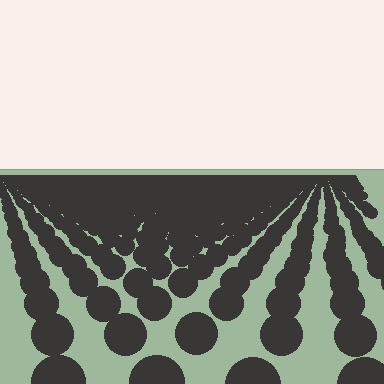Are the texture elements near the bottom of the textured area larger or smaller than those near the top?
Larger. Near the bottom, elements are closer to the viewer and appear at a bigger on-screen size.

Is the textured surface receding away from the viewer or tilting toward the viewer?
The surface is receding away from the viewer. Texture elements get smaller and denser toward the top.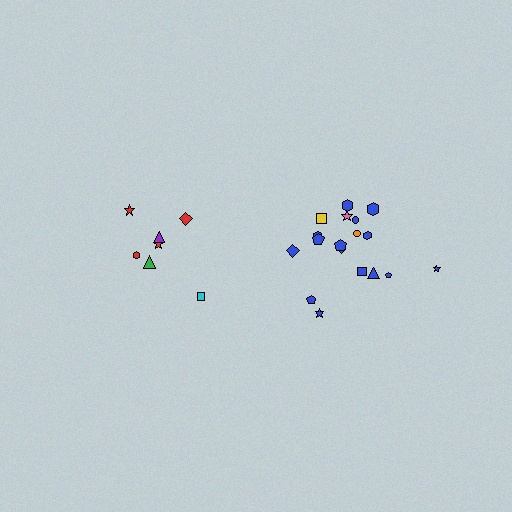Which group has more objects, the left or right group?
The right group.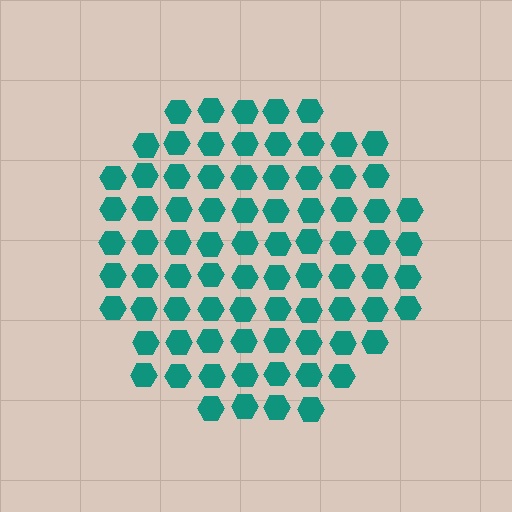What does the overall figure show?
The overall figure shows a circle.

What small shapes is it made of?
It is made of small hexagons.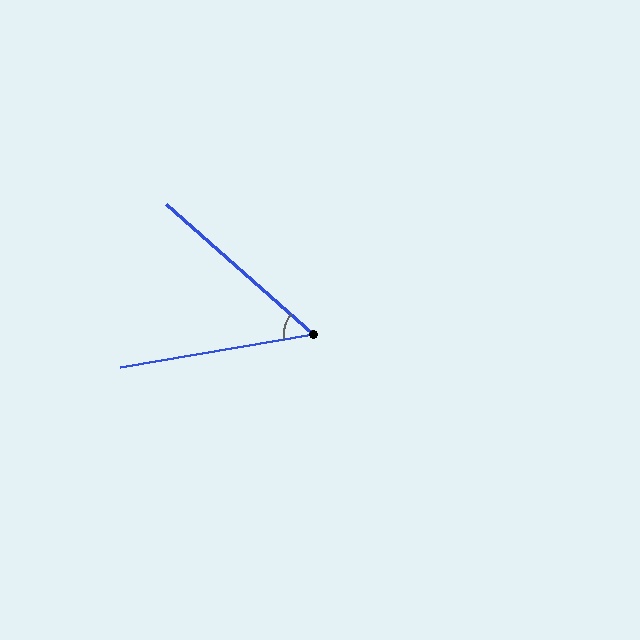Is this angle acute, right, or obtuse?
It is acute.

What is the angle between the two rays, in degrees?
Approximately 51 degrees.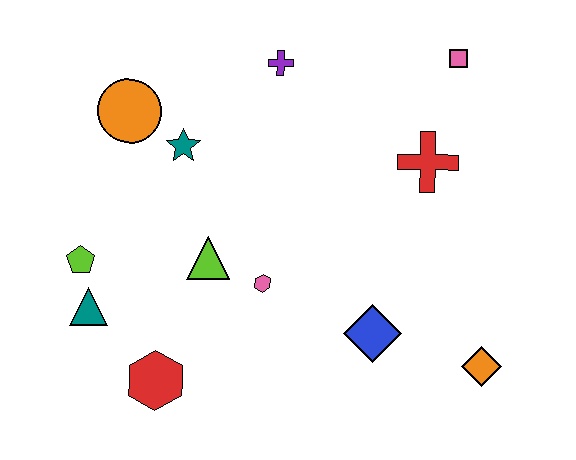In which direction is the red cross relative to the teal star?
The red cross is to the right of the teal star.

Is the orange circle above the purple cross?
No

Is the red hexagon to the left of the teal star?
Yes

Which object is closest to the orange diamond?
The blue diamond is closest to the orange diamond.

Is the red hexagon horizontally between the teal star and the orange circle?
Yes